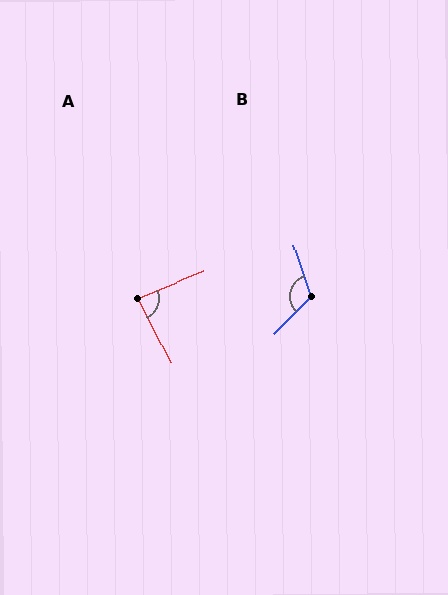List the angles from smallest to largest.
A (85°), B (118°).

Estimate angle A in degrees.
Approximately 85 degrees.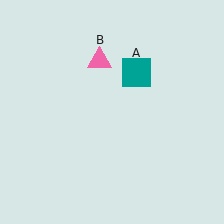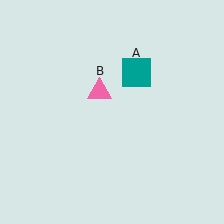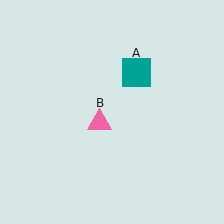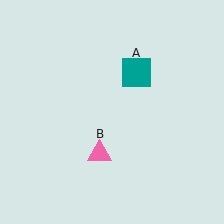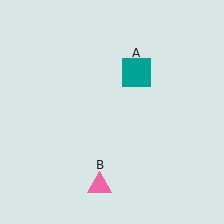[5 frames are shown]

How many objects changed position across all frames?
1 object changed position: pink triangle (object B).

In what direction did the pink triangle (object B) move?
The pink triangle (object B) moved down.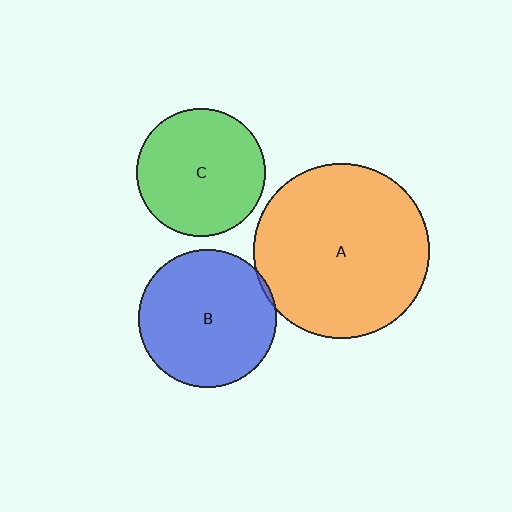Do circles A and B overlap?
Yes.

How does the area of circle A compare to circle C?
Approximately 1.9 times.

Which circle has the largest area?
Circle A (orange).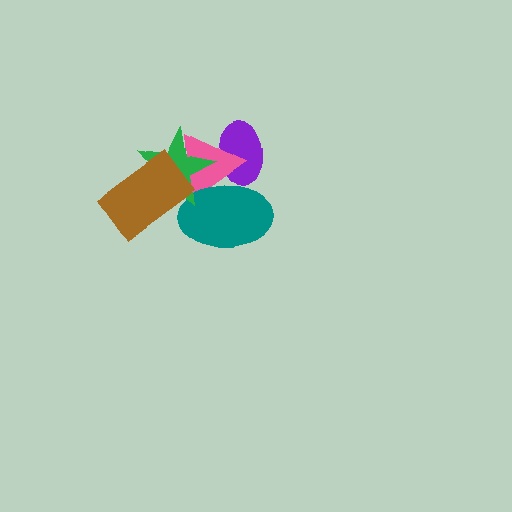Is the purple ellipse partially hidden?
Yes, it is partially covered by another shape.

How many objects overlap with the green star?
3 objects overlap with the green star.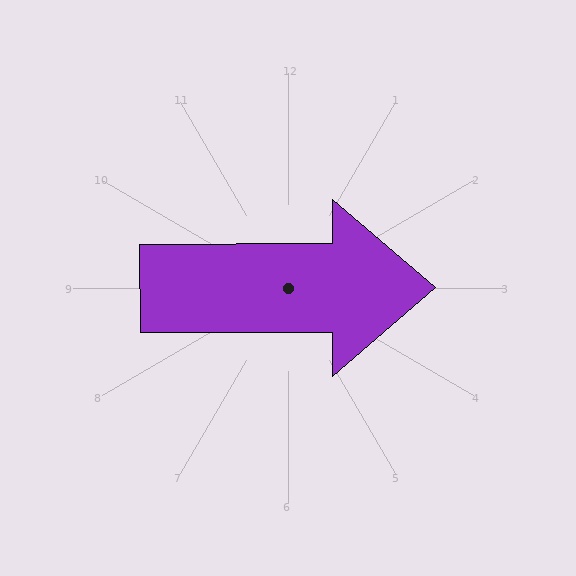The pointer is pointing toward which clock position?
Roughly 3 o'clock.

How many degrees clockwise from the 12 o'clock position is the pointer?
Approximately 90 degrees.